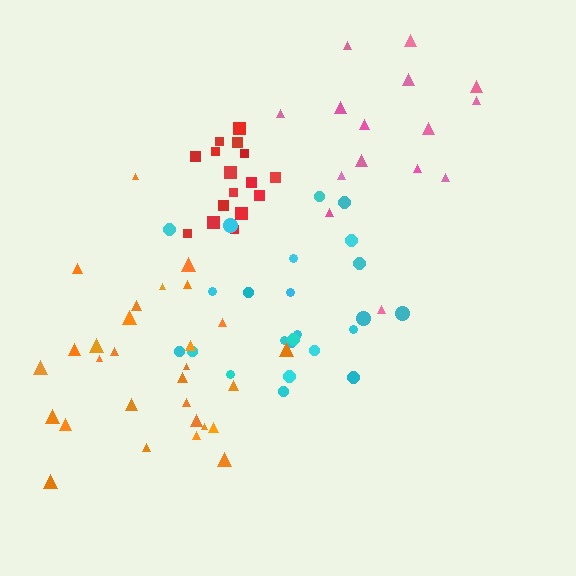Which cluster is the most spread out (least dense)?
Pink.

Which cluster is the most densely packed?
Red.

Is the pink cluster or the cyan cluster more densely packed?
Cyan.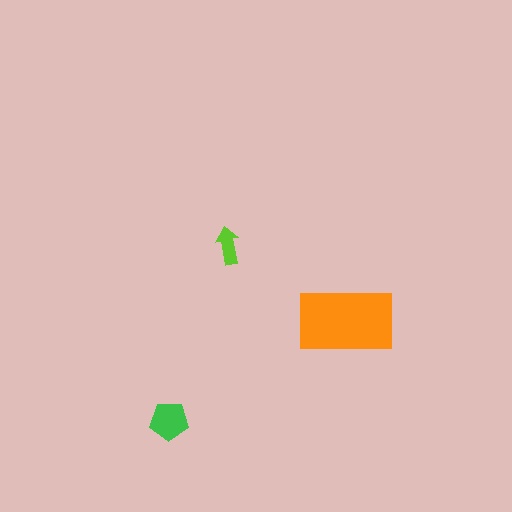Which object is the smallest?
The lime arrow.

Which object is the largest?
The orange rectangle.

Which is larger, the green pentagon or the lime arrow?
The green pentagon.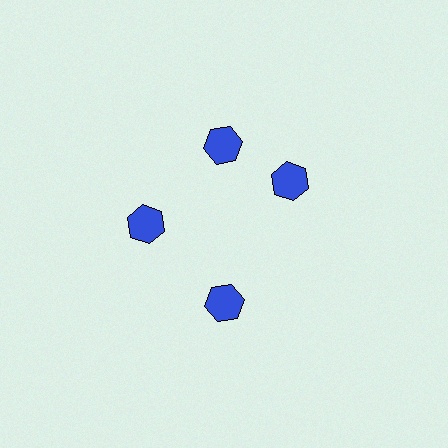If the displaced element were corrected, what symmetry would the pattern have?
It would have 4-fold rotational symmetry — the pattern would map onto itself every 90 degrees.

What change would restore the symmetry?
The symmetry would be restored by rotating it back into even spacing with its neighbors so that all 4 hexagons sit at equal angles and equal distance from the center.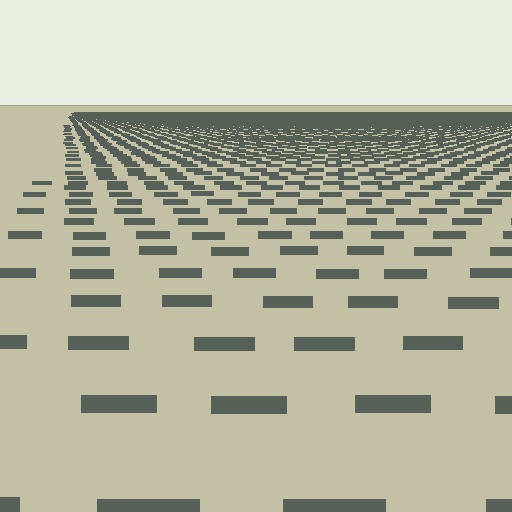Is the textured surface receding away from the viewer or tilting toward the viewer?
The surface is receding away from the viewer. Texture elements get smaller and denser toward the top.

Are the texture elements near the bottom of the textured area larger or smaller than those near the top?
Larger. Near the bottom, elements are closer to the viewer and appear at a bigger on-screen size.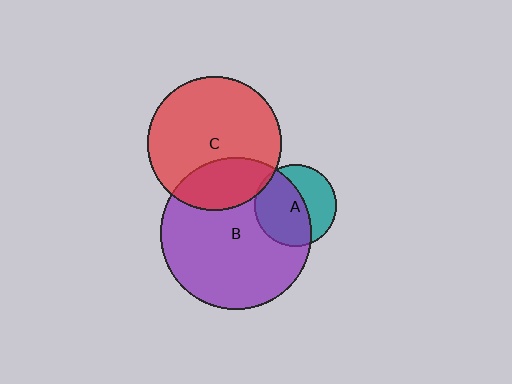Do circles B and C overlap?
Yes.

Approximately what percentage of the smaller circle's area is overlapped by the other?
Approximately 25%.